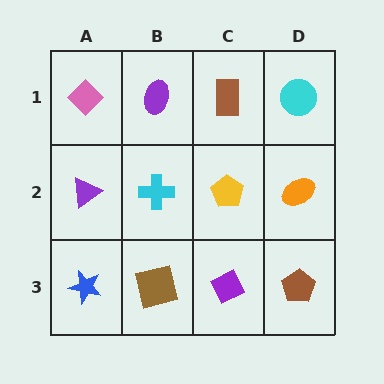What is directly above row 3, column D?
An orange ellipse.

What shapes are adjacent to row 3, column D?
An orange ellipse (row 2, column D), a purple diamond (row 3, column C).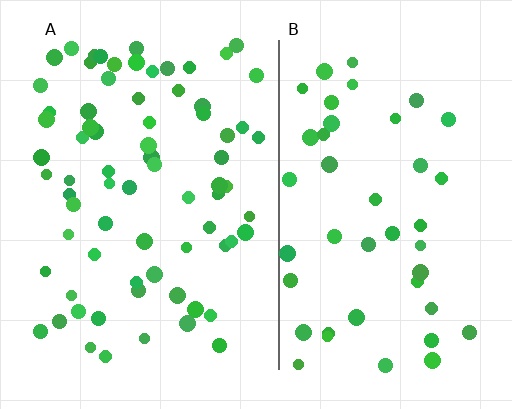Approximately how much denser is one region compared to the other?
Approximately 1.7× — region A over region B.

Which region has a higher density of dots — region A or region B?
A (the left).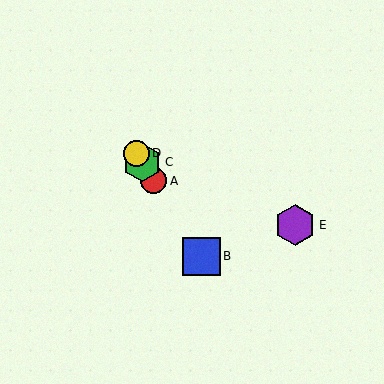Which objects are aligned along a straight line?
Objects A, B, C, D are aligned along a straight line.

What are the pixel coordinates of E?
Object E is at (295, 225).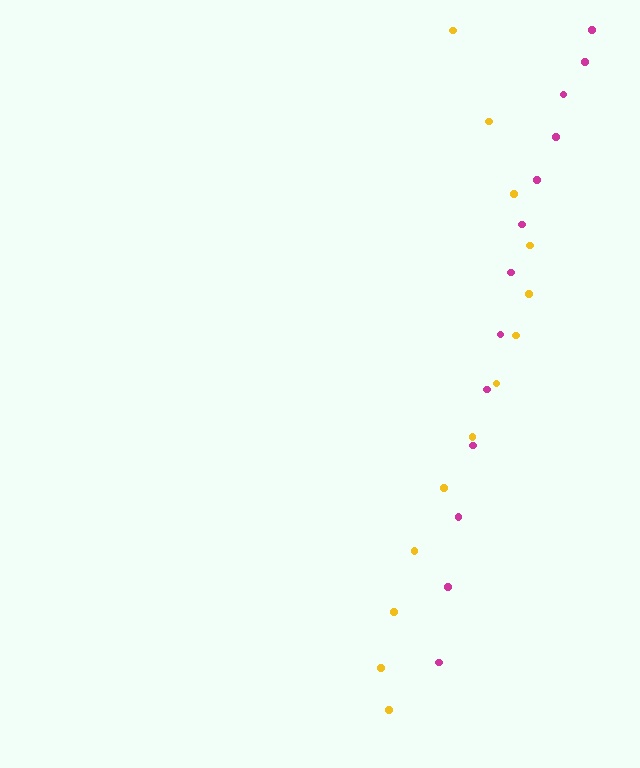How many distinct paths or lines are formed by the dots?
There are 2 distinct paths.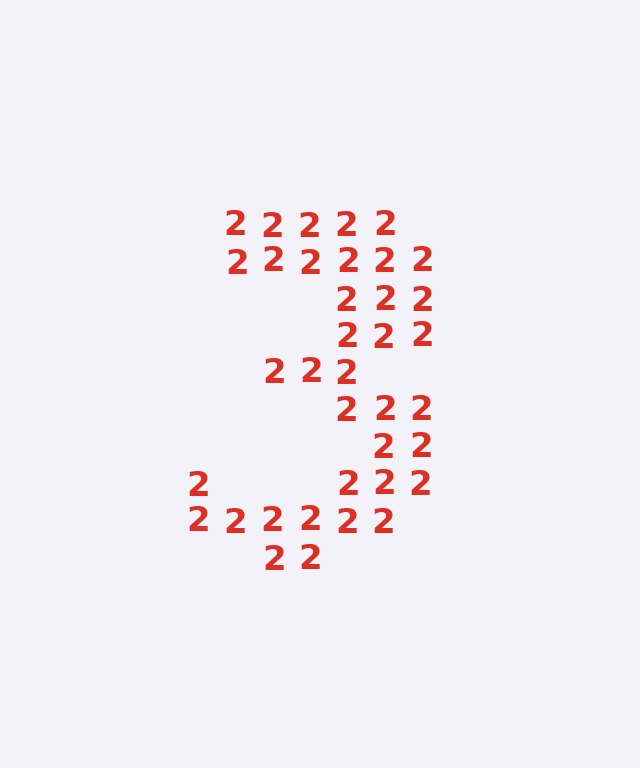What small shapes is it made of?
It is made of small digit 2's.